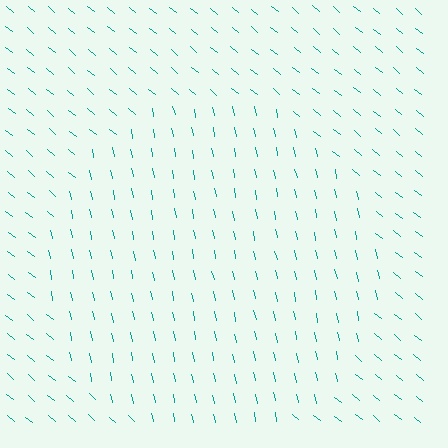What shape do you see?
I see a circle.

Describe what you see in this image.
The image is filled with small teal line segments. A circle region in the image has lines oriented differently from the surrounding lines, creating a visible texture boundary.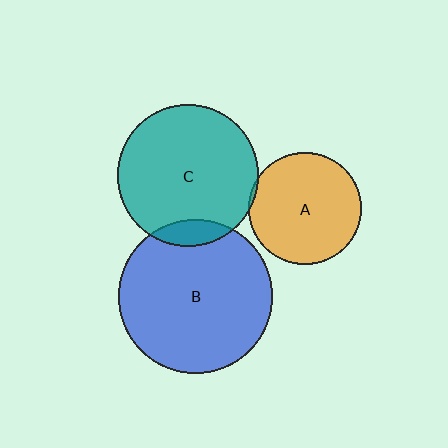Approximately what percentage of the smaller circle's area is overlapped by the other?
Approximately 5%.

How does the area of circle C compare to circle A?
Approximately 1.6 times.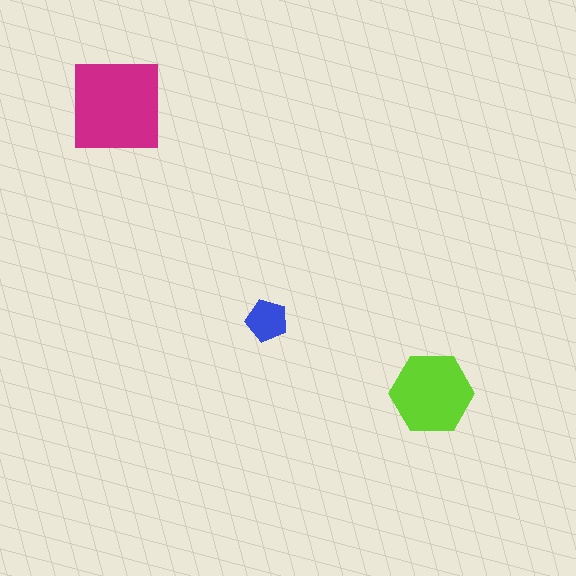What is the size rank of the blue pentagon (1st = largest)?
3rd.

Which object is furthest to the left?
The magenta square is leftmost.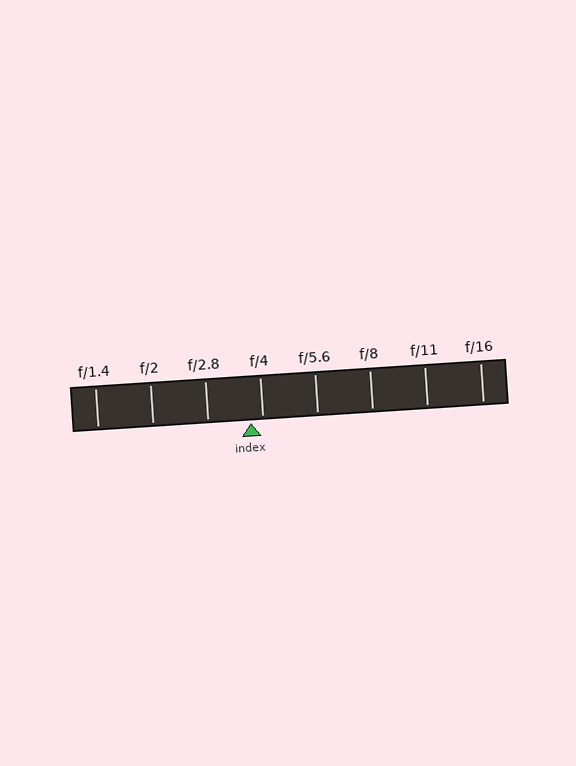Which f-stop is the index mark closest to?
The index mark is closest to f/4.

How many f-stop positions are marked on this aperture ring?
There are 8 f-stop positions marked.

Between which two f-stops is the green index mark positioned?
The index mark is between f/2.8 and f/4.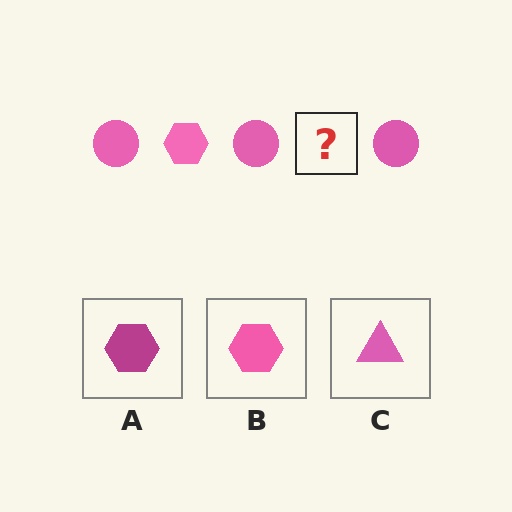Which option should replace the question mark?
Option B.